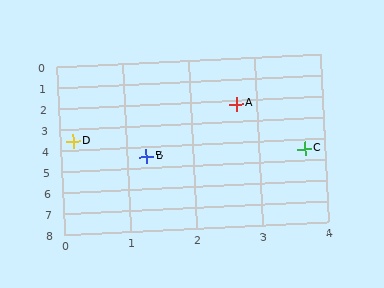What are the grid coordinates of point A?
Point A is at approximately (2.7, 2.2).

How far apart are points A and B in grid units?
Points A and B are about 2.7 grid units apart.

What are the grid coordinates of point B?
Point B is at approximately (1.3, 4.5).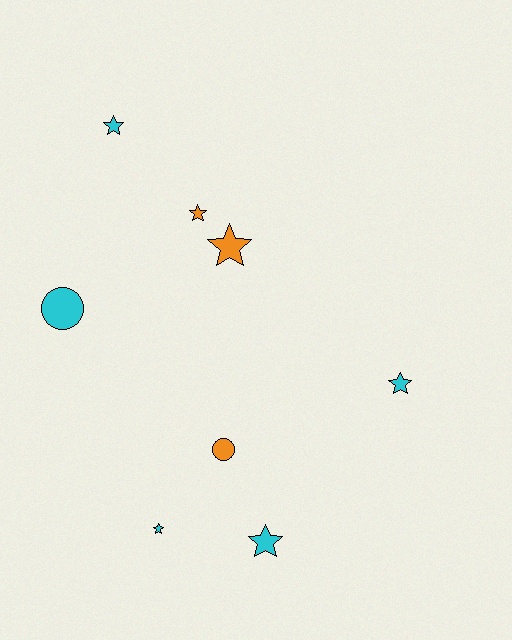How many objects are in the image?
There are 8 objects.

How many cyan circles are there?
There is 1 cyan circle.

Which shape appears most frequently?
Star, with 6 objects.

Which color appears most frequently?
Cyan, with 5 objects.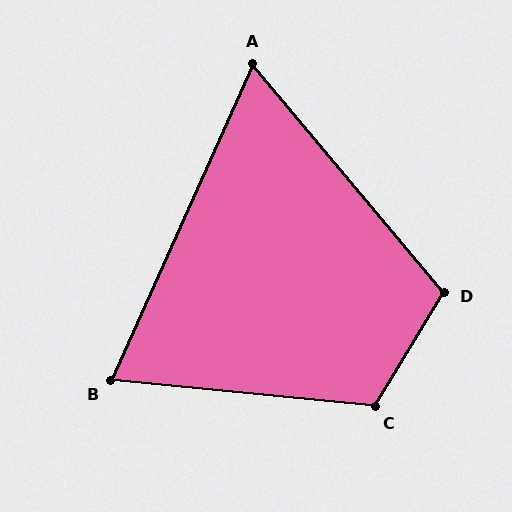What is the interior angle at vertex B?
Approximately 71 degrees (acute).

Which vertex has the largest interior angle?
C, at approximately 116 degrees.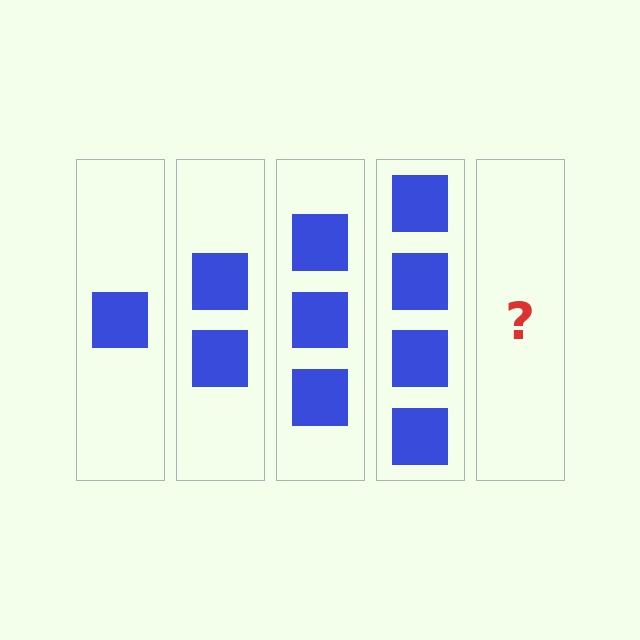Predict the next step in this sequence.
The next step is 5 squares.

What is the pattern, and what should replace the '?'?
The pattern is that each step adds one more square. The '?' should be 5 squares.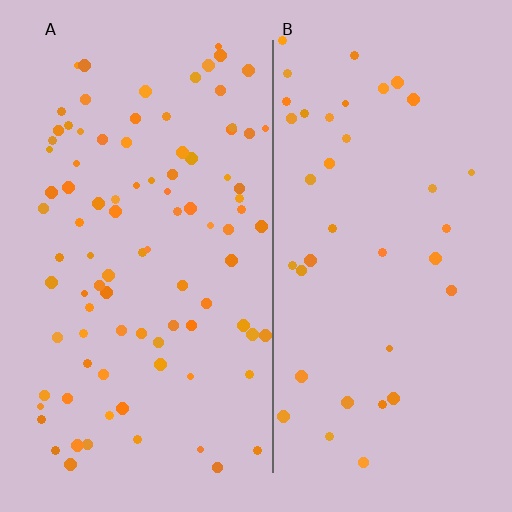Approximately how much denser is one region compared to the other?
Approximately 2.4× — region A over region B.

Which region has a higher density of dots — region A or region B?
A (the left).